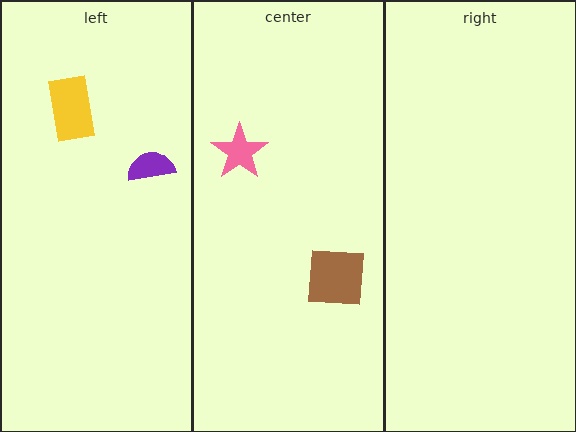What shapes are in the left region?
The yellow rectangle, the purple semicircle.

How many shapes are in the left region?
2.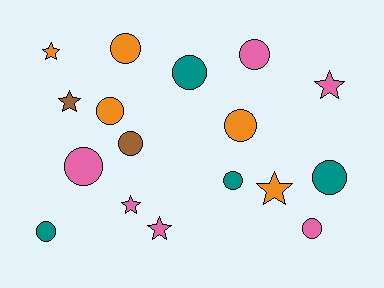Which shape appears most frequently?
Circle, with 11 objects.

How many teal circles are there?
There are 4 teal circles.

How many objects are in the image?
There are 17 objects.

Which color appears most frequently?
Pink, with 6 objects.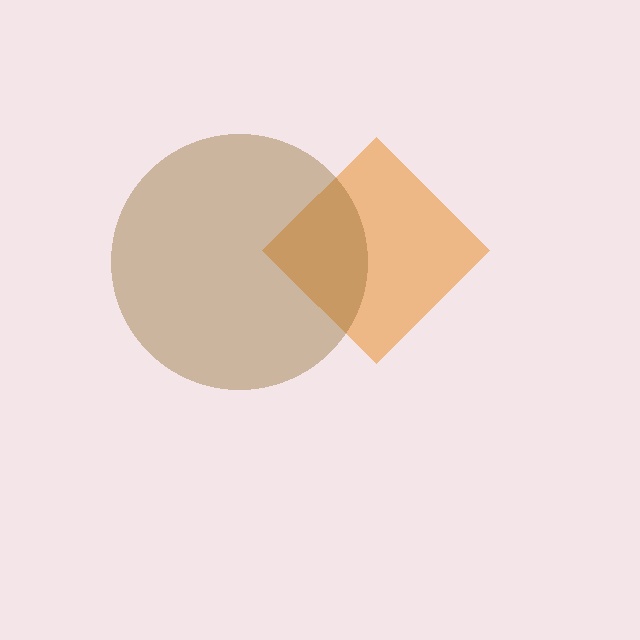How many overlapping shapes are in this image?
There are 2 overlapping shapes in the image.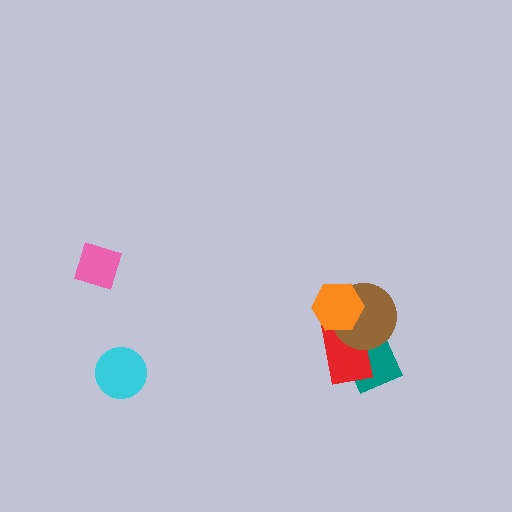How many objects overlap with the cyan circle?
0 objects overlap with the cyan circle.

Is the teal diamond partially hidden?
Yes, it is partially covered by another shape.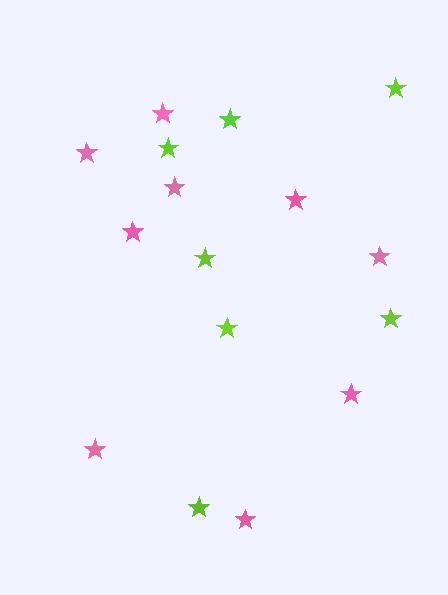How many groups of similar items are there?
There are 2 groups: one group of lime stars (7) and one group of pink stars (9).